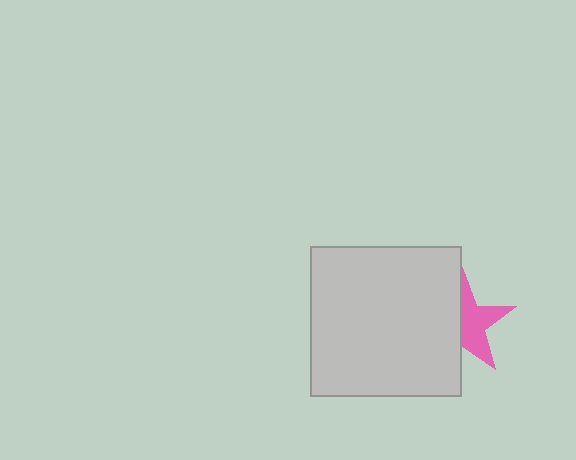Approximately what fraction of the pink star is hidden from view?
Roughly 47% of the pink star is hidden behind the light gray square.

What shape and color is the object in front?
The object in front is a light gray square.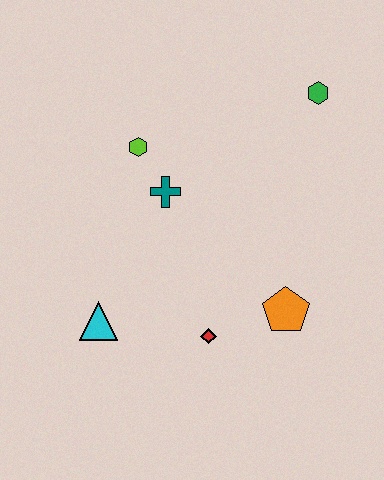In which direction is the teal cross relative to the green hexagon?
The teal cross is to the left of the green hexagon.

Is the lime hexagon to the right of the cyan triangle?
Yes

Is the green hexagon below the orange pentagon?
No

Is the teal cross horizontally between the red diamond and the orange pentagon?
No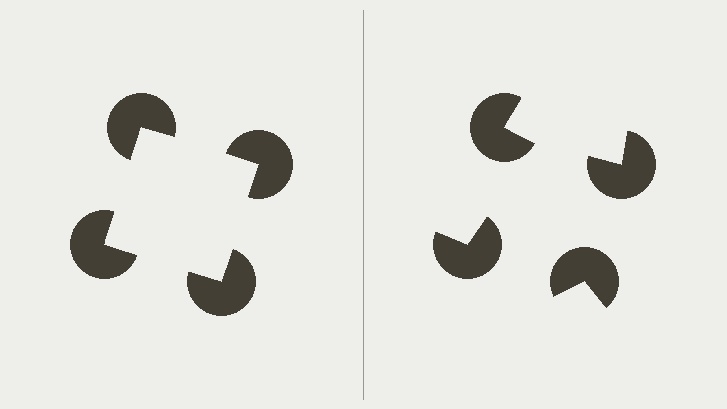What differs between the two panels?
The pac-man discs are positioned identically on both sides; only the wedge orientations differ. On the left they align to a square; on the right they are misaligned.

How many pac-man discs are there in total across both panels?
8 — 4 on each side.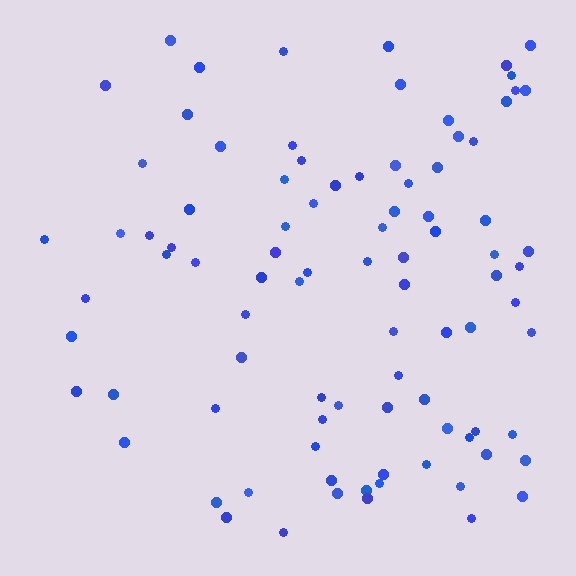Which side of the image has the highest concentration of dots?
The right.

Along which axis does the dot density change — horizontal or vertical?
Horizontal.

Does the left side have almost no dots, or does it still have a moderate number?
Still a moderate number, just noticeably fewer than the right.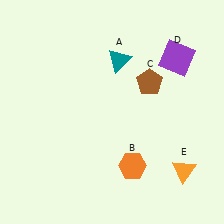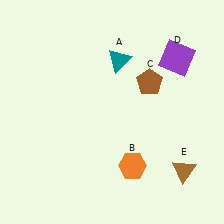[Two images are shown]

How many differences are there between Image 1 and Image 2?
There is 1 difference between the two images.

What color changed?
The triangle (E) changed from orange in Image 1 to brown in Image 2.